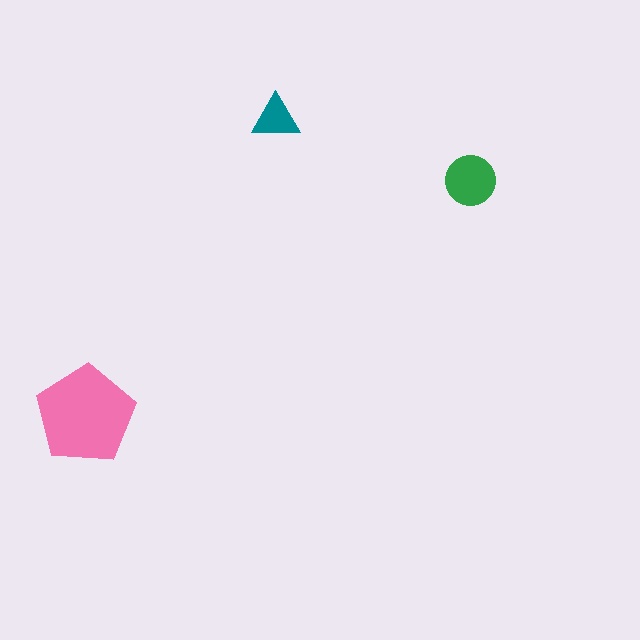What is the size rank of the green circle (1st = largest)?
2nd.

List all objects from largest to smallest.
The pink pentagon, the green circle, the teal triangle.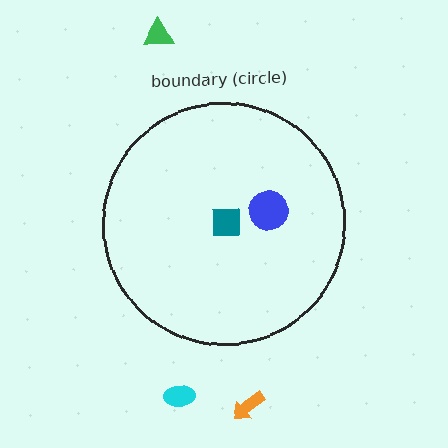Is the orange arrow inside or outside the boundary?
Outside.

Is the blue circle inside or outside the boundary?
Inside.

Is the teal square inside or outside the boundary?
Inside.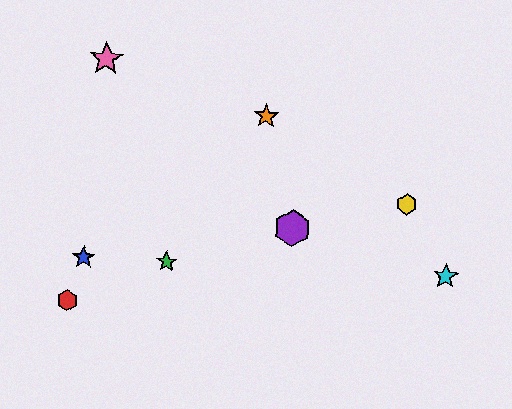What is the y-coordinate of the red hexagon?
The red hexagon is at y≈300.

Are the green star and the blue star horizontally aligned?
Yes, both are at y≈262.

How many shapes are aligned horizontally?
3 shapes (the blue star, the green star, the cyan star) are aligned horizontally.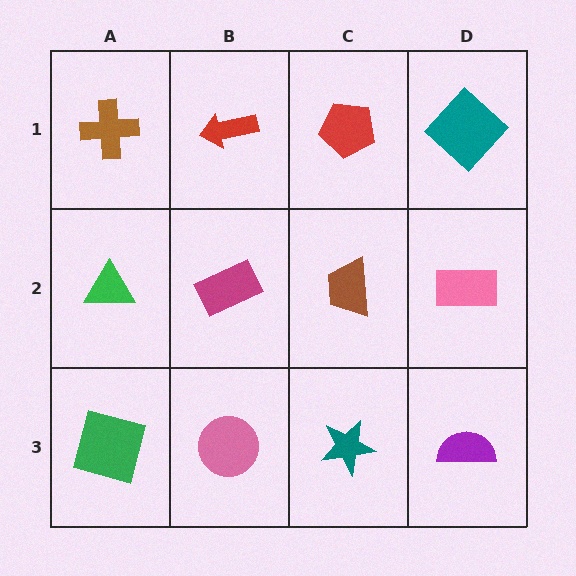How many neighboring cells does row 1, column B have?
3.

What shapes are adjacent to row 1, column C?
A brown trapezoid (row 2, column C), a red arrow (row 1, column B), a teal diamond (row 1, column D).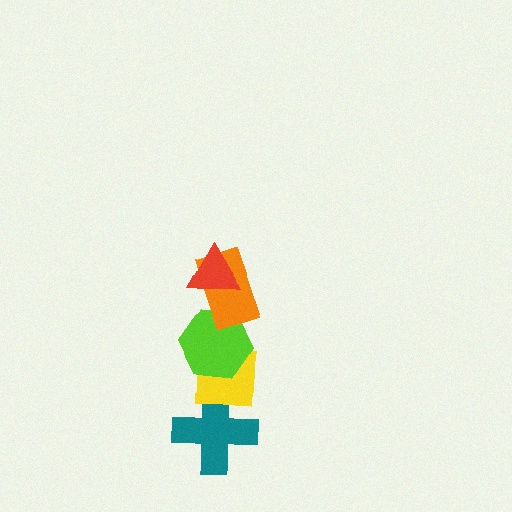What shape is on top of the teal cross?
The yellow square is on top of the teal cross.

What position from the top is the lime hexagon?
The lime hexagon is 3rd from the top.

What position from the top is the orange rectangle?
The orange rectangle is 2nd from the top.